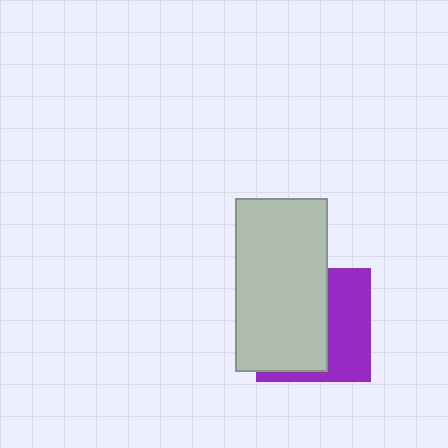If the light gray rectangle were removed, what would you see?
You would see the complete purple square.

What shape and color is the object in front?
The object in front is a light gray rectangle.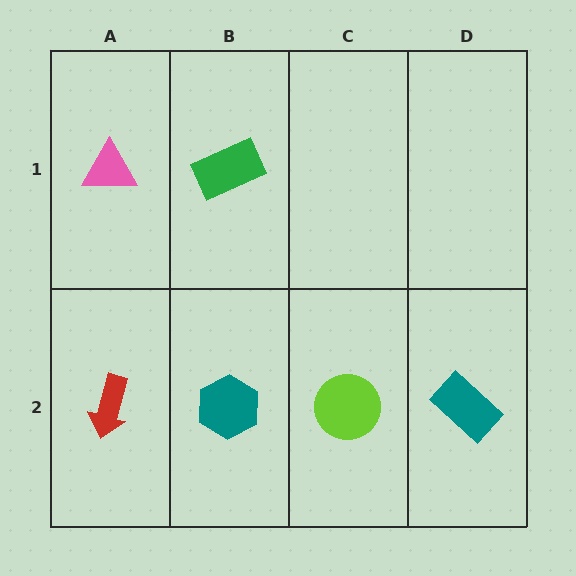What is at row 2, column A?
A red arrow.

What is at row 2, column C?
A lime circle.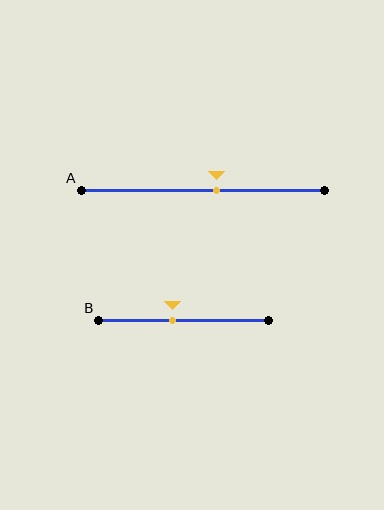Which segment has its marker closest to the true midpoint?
Segment A has its marker closest to the true midpoint.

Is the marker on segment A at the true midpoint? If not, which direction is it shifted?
No, the marker on segment A is shifted to the right by about 6% of the segment length.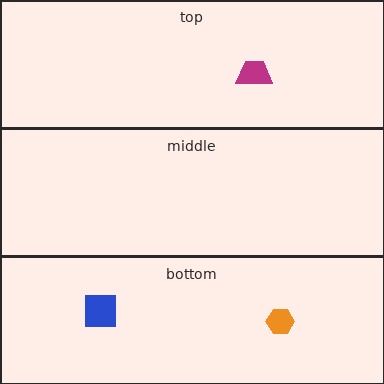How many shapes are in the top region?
1.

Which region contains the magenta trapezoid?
The top region.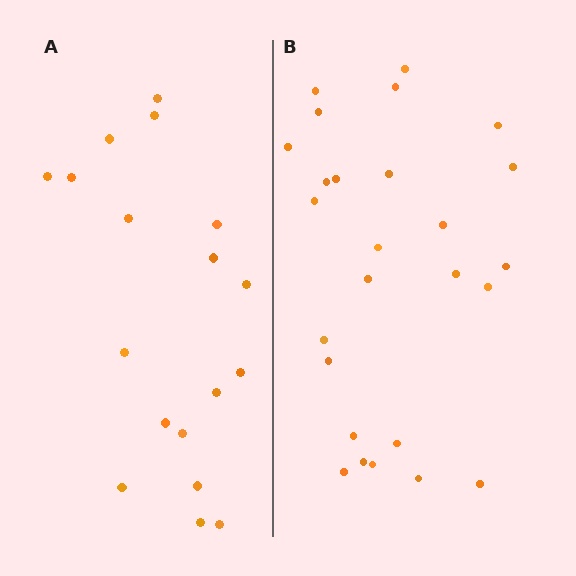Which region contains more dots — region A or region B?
Region B (the right region) has more dots.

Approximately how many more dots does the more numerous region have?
Region B has roughly 8 or so more dots than region A.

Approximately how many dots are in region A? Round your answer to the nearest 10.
About 20 dots. (The exact count is 18, which rounds to 20.)